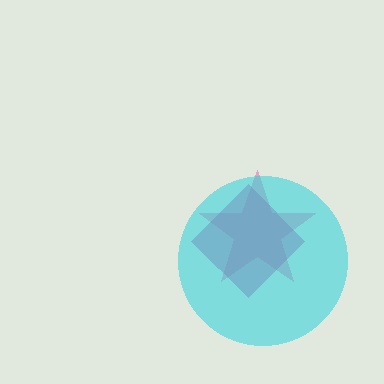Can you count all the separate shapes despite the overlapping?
Yes, there are 3 separate shapes.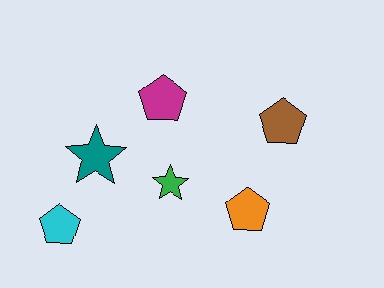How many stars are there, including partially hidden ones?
There are 2 stars.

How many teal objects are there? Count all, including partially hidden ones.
There is 1 teal object.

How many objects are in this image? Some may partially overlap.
There are 6 objects.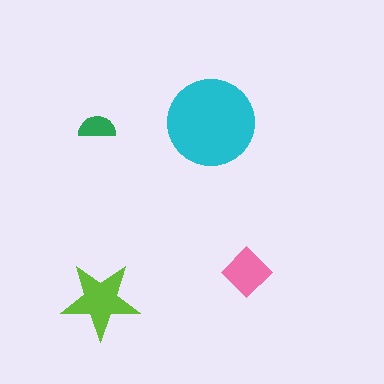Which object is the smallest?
The green semicircle.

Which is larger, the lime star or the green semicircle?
The lime star.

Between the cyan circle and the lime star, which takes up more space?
The cyan circle.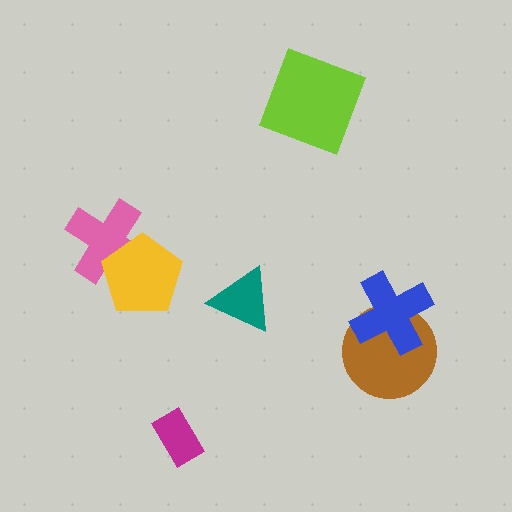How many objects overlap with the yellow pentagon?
1 object overlaps with the yellow pentagon.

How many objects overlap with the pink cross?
1 object overlaps with the pink cross.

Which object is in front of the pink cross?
The yellow pentagon is in front of the pink cross.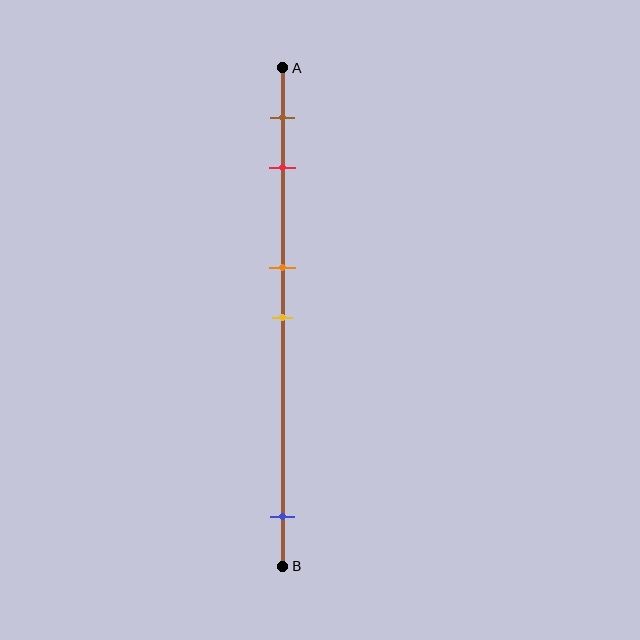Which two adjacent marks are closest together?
The orange and yellow marks are the closest adjacent pair.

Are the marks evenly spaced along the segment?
No, the marks are not evenly spaced.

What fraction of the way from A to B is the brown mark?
The brown mark is approximately 10% (0.1) of the way from A to B.